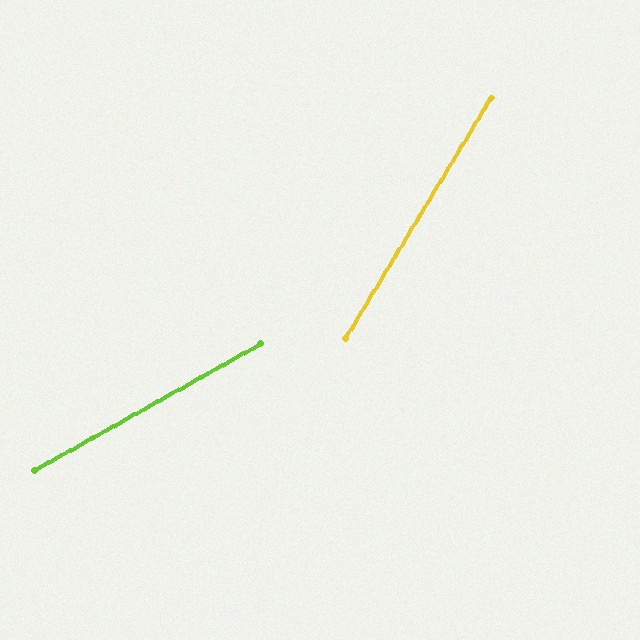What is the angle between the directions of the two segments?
Approximately 30 degrees.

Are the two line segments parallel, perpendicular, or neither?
Neither parallel nor perpendicular — they differ by about 30°.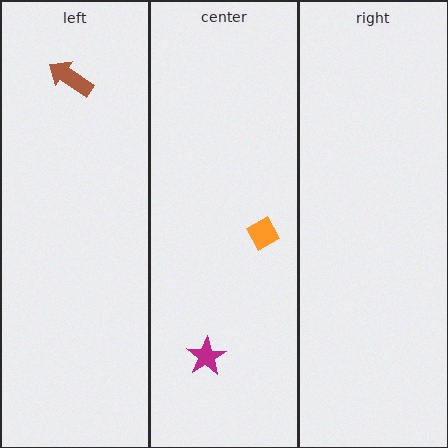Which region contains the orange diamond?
The center region.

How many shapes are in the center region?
2.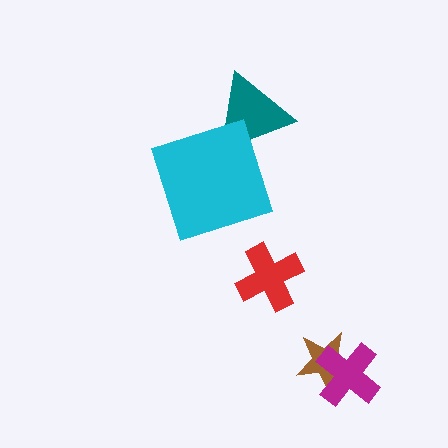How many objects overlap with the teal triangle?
1 object overlaps with the teal triangle.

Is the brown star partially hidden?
Yes, it is partially covered by another shape.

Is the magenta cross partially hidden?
No, no other shape covers it.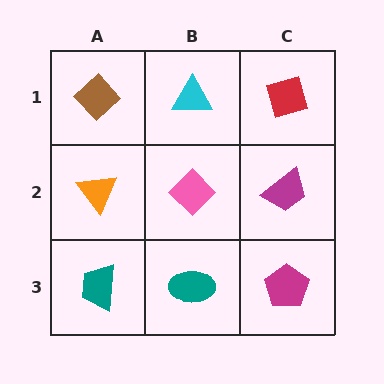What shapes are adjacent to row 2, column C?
A red diamond (row 1, column C), a magenta pentagon (row 3, column C), a pink diamond (row 2, column B).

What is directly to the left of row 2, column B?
An orange triangle.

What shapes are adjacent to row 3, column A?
An orange triangle (row 2, column A), a teal ellipse (row 3, column B).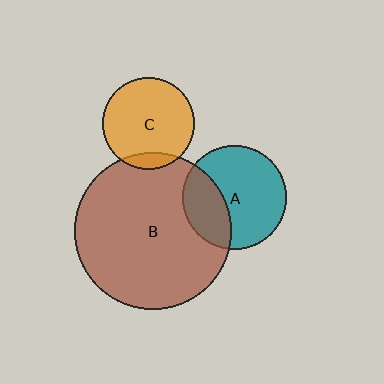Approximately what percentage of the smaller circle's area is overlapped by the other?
Approximately 30%.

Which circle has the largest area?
Circle B (brown).